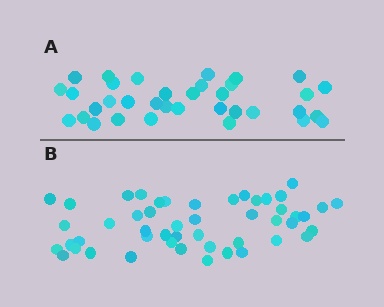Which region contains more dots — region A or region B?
Region B (the bottom region) has more dots.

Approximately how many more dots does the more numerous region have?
Region B has approximately 15 more dots than region A.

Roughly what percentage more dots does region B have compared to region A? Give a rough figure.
About 40% more.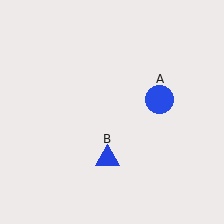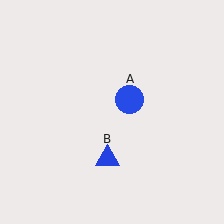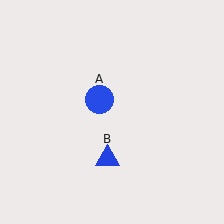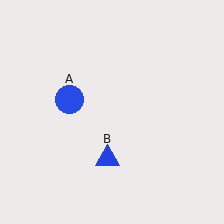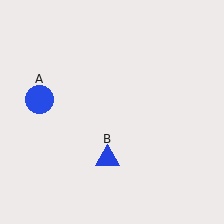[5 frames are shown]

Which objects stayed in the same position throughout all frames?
Blue triangle (object B) remained stationary.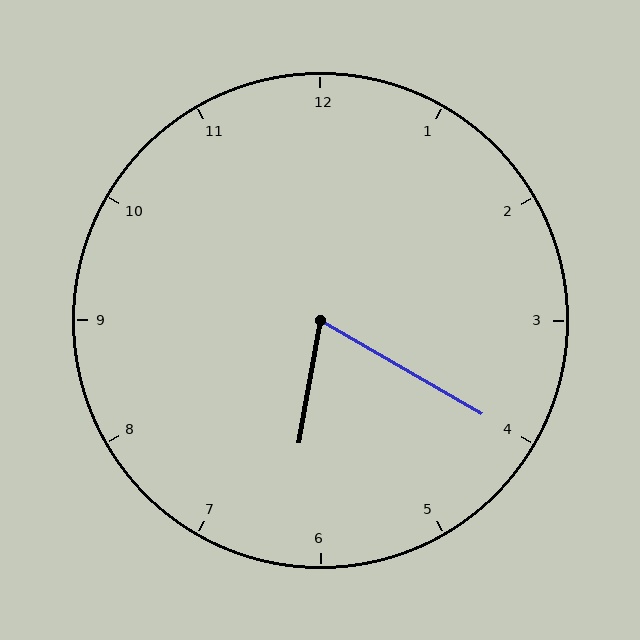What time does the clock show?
6:20.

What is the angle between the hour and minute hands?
Approximately 70 degrees.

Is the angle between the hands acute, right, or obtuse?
It is acute.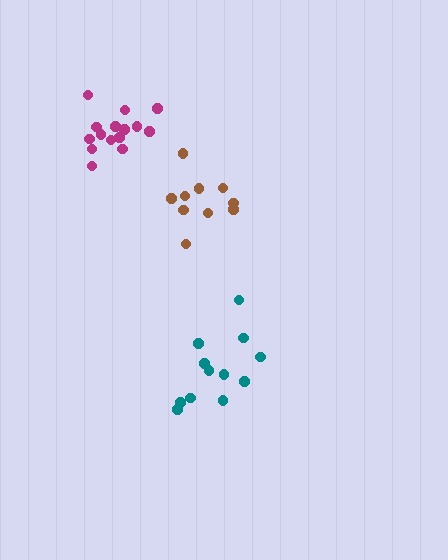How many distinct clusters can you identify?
There are 3 distinct clusters.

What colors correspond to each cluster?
The clusters are colored: magenta, teal, brown.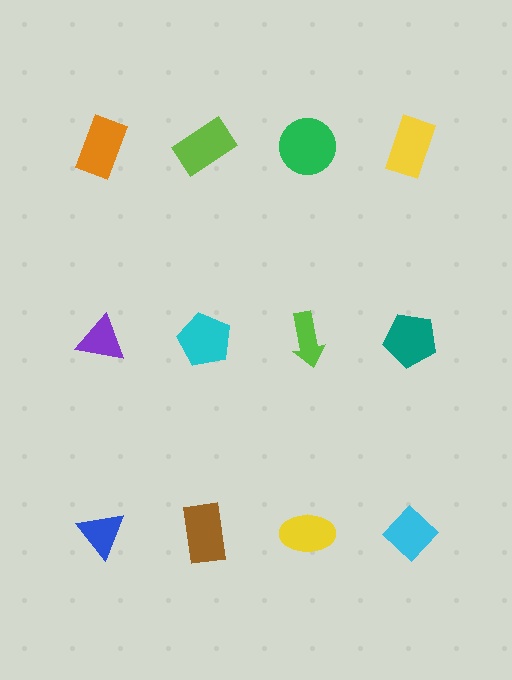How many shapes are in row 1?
4 shapes.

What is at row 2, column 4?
A teal pentagon.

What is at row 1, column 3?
A green circle.